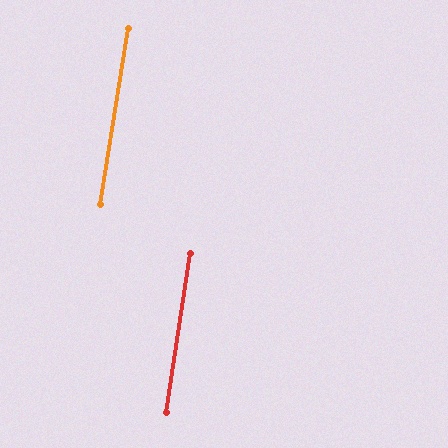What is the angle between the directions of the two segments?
Approximately 0 degrees.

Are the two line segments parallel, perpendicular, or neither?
Parallel — their directions differ by only 0.4°.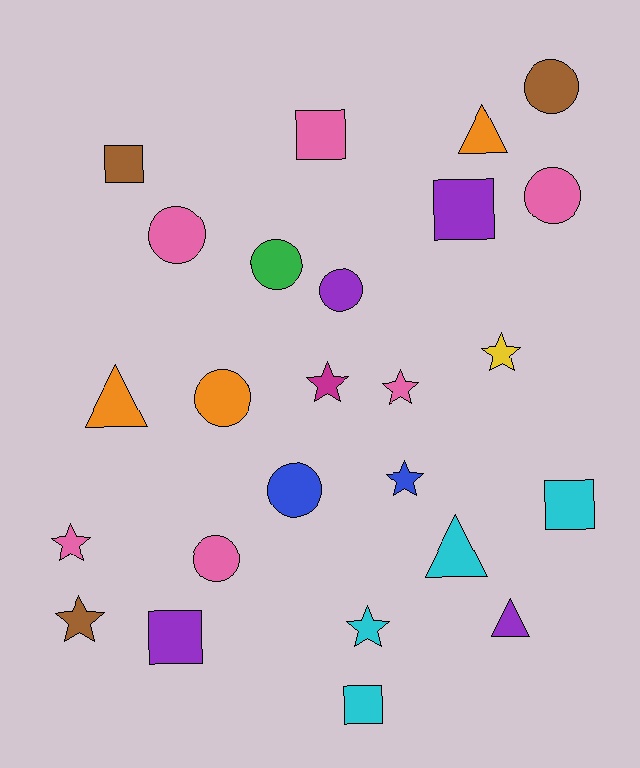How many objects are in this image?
There are 25 objects.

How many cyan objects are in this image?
There are 4 cyan objects.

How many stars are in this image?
There are 7 stars.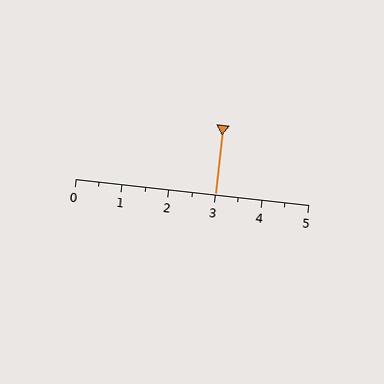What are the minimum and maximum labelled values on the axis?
The axis runs from 0 to 5.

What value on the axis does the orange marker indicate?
The marker indicates approximately 3.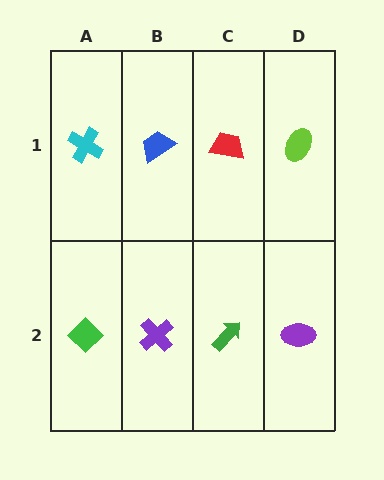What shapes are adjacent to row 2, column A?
A cyan cross (row 1, column A), a purple cross (row 2, column B).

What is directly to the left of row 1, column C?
A blue trapezoid.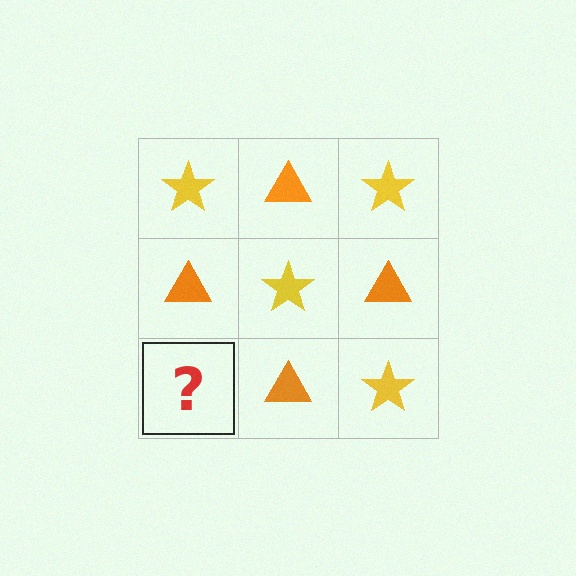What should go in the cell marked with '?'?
The missing cell should contain a yellow star.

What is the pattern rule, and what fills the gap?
The rule is that it alternates yellow star and orange triangle in a checkerboard pattern. The gap should be filled with a yellow star.